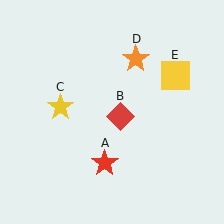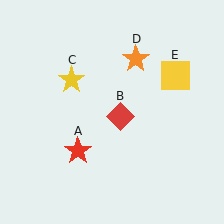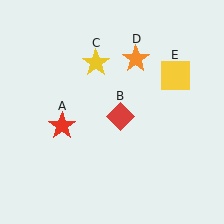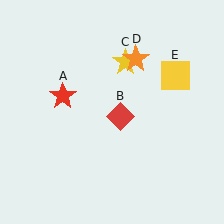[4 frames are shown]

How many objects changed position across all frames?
2 objects changed position: red star (object A), yellow star (object C).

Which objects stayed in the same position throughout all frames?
Red diamond (object B) and orange star (object D) and yellow square (object E) remained stationary.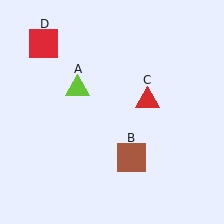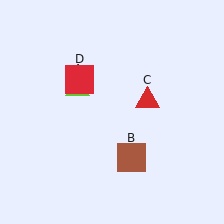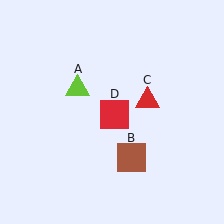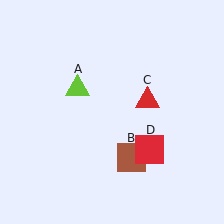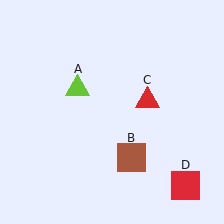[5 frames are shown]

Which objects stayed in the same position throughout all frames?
Lime triangle (object A) and brown square (object B) and red triangle (object C) remained stationary.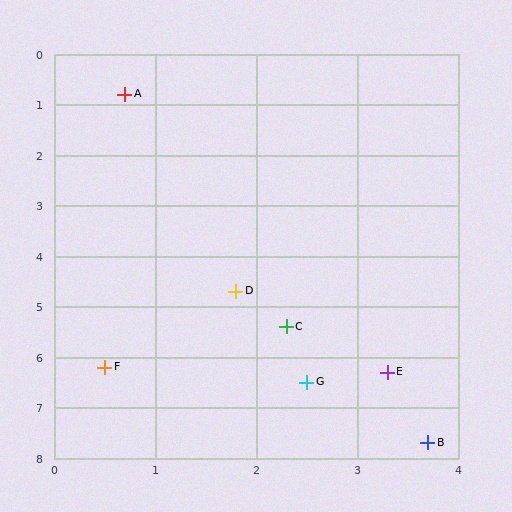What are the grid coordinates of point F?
Point F is at approximately (0.5, 6.2).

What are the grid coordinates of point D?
Point D is at approximately (1.8, 4.7).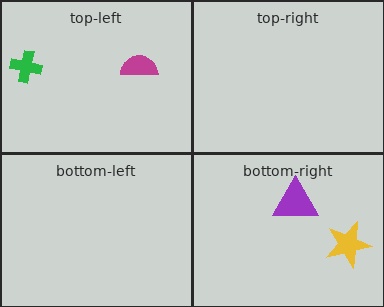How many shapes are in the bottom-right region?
2.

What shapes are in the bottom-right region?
The purple triangle, the yellow star.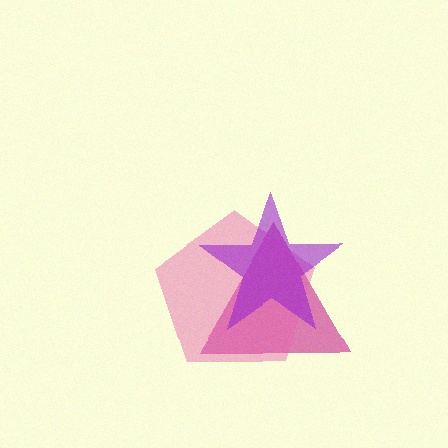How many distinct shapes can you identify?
There are 3 distinct shapes: a magenta triangle, a pink pentagon, a purple star.